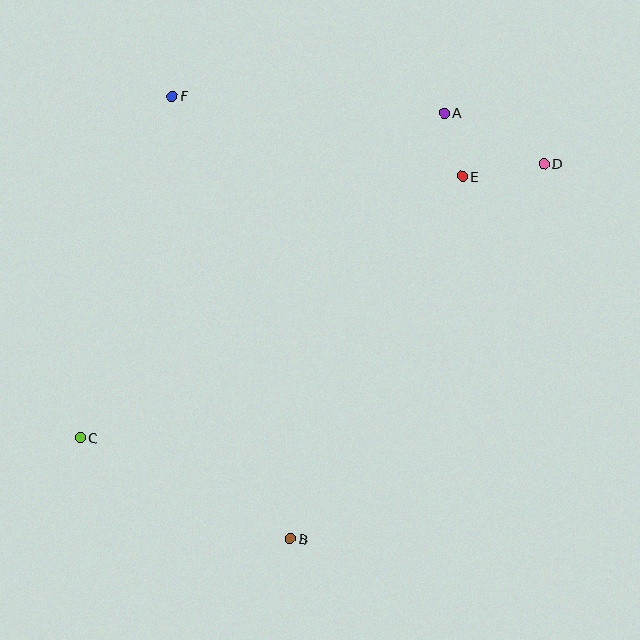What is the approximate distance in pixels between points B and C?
The distance between B and C is approximately 233 pixels.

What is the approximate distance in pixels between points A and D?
The distance between A and D is approximately 112 pixels.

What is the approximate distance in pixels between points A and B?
The distance between A and B is approximately 453 pixels.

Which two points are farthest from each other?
Points C and D are farthest from each other.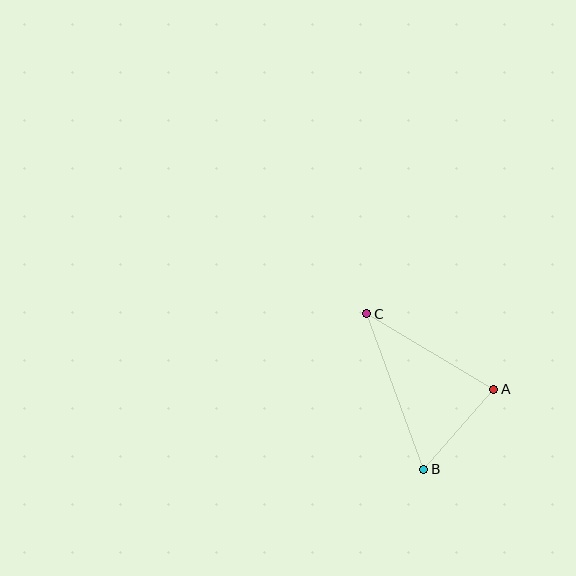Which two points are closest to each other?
Points A and B are closest to each other.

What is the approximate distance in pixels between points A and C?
The distance between A and C is approximately 147 pixels.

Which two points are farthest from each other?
Points B and C are farthest from each other.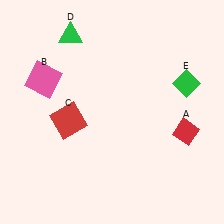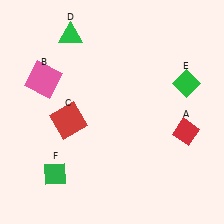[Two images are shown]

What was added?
A green diamond (F) was added in Image 2.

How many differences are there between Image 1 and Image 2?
There is 1 difference between the two images.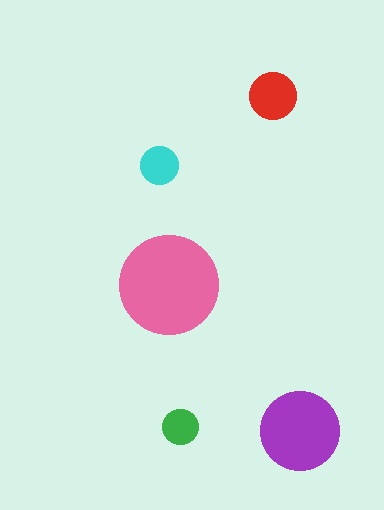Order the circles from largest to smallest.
the pink one, the purple one, the red one, the cyan one, the green one.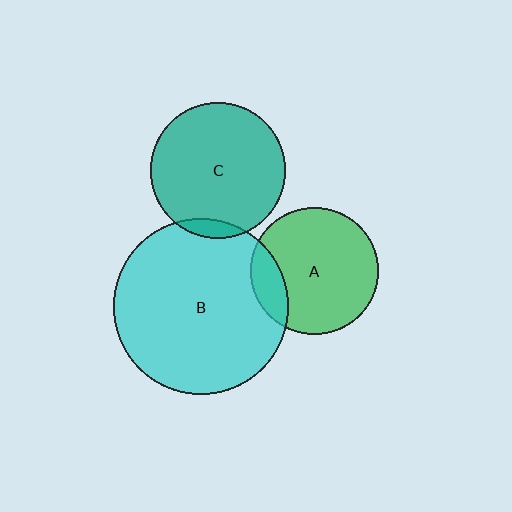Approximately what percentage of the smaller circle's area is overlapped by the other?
Approximately 15%.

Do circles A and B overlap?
Yes.